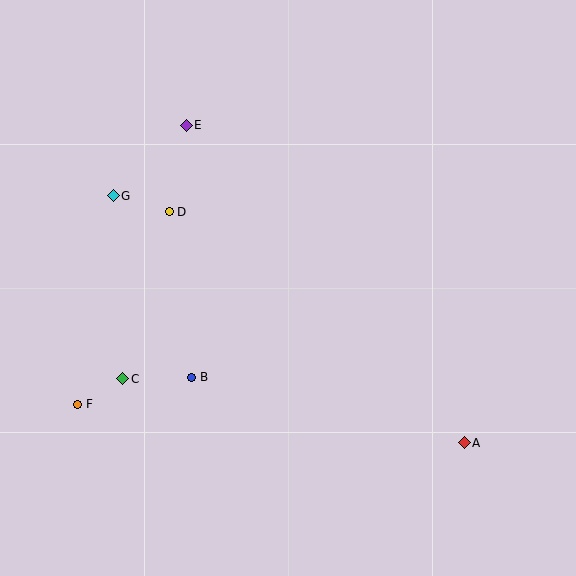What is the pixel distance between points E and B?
The distance between E and B is 252 pixels.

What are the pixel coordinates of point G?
Point G is at (113, 196).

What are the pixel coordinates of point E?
Point E is at (186, 125).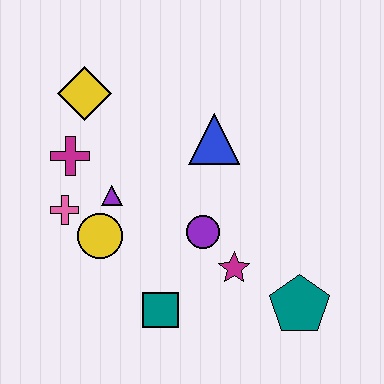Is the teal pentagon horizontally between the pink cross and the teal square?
No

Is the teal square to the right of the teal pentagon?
No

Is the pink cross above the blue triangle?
No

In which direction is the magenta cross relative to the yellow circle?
The magenta cross is above the yellow circle.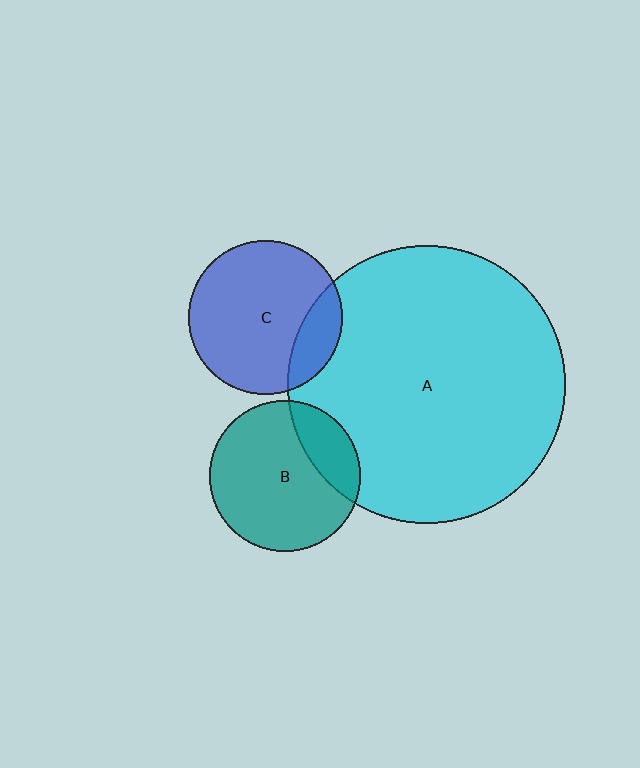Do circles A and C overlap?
Yes.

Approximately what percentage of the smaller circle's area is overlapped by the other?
Approximately 20%.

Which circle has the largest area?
Circle A (cyan).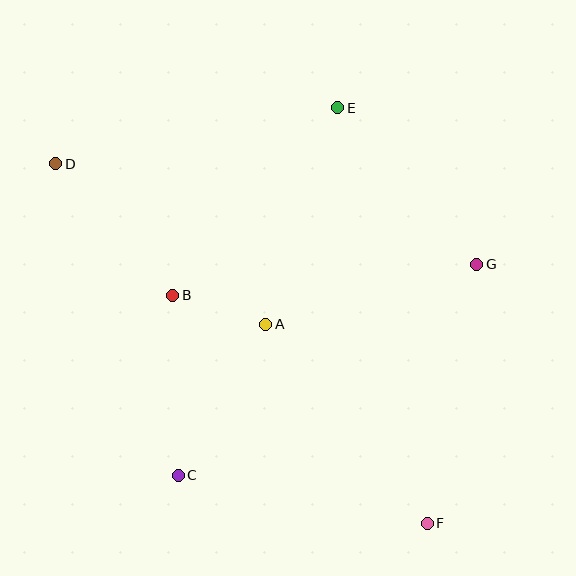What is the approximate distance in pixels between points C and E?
The distance between C and E is approximately 400 pixels.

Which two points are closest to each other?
Points A and B are closest to each other.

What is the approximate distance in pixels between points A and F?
The distance between A and F is approximately 256 pixels.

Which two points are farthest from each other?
Points D and F are farthest from each other.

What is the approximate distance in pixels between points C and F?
The distance between C and F is approximately 253 pixels.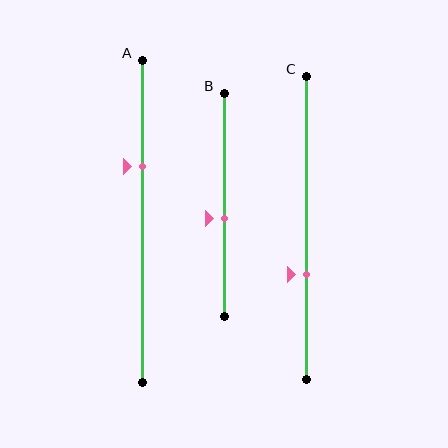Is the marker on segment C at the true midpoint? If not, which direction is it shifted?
No, the marker on segment C is shifted downward by about 15% of the segment length.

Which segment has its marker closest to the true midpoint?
Segment B has its marker closest to the true midpoint.